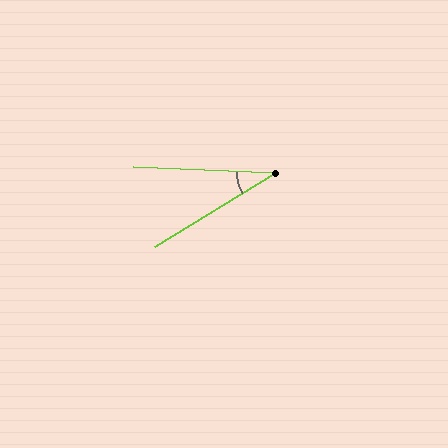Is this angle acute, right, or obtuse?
It is acute.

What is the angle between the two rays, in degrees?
Approximately 34 degrees.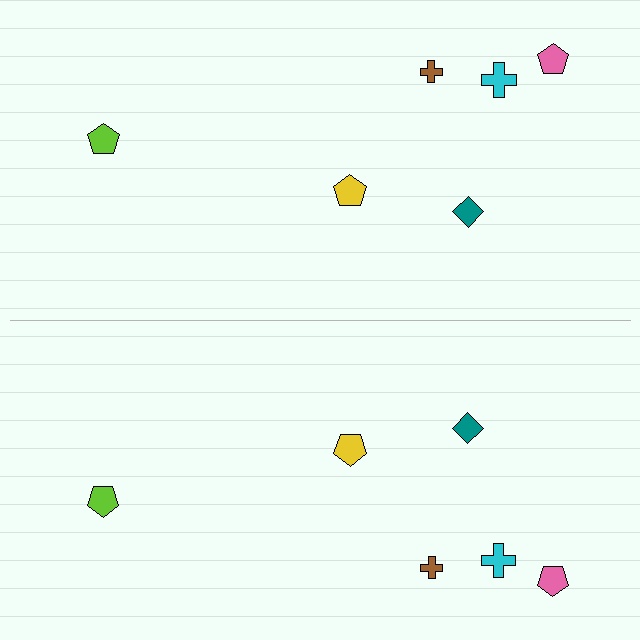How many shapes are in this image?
There are 12 shapes in this image.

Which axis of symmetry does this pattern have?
The pattern has a horizontal axis of symmetry running through the center of the image.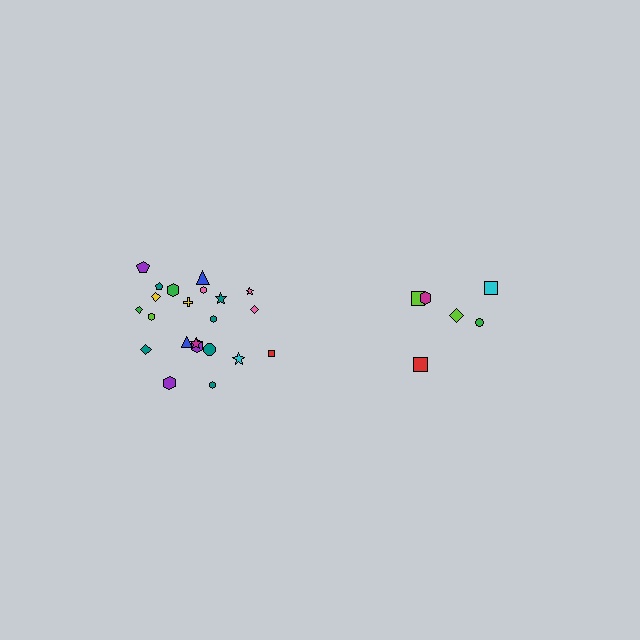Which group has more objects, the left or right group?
The left group.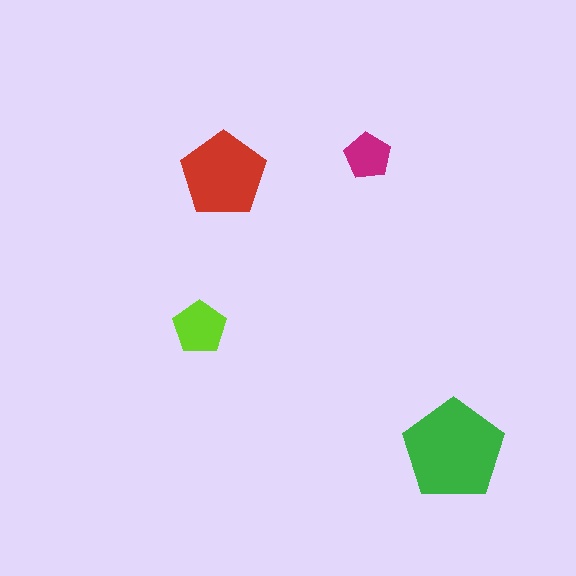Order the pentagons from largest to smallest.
the green one, the red one, the lime one, the magenta one.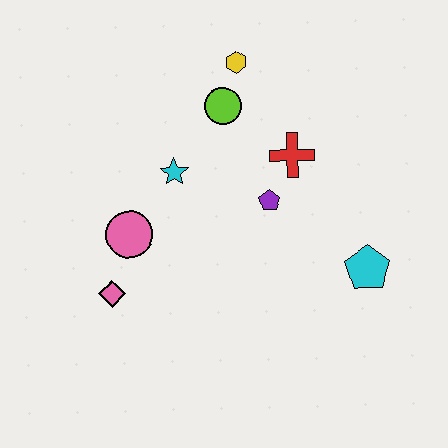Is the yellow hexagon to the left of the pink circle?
No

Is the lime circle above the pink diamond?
Yes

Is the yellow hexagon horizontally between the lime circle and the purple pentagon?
Yes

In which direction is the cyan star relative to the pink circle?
The cyan star is above the pink circle.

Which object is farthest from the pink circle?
The cyan pentagon is farthest from the pink circle.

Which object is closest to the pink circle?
The pink diamond is closest to the pink circle.